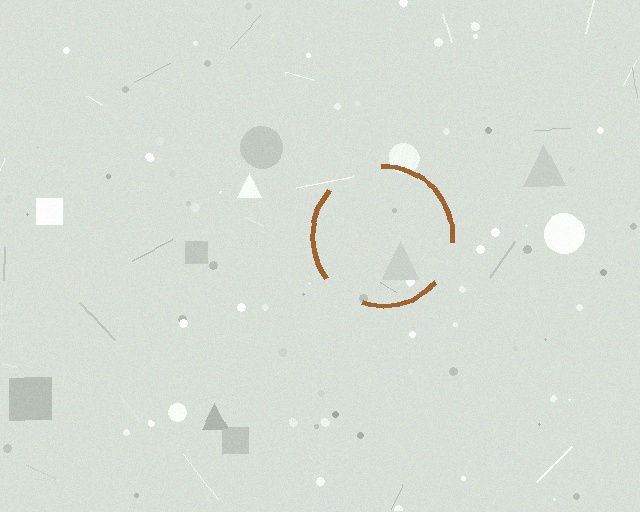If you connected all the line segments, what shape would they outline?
They would outline a circle.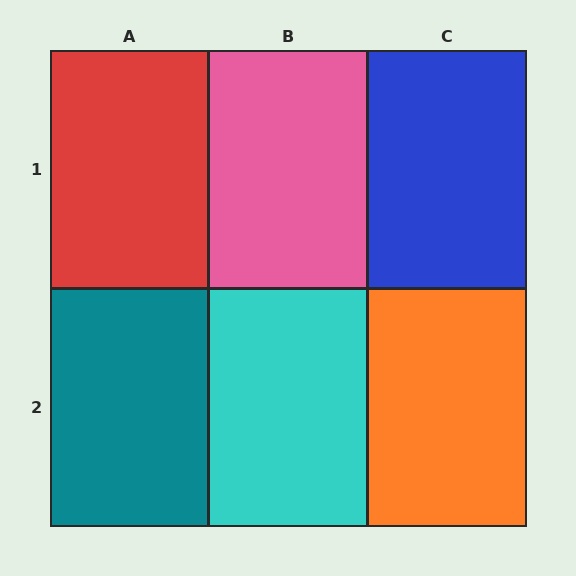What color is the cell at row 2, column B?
Cyan.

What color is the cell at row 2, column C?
Orange.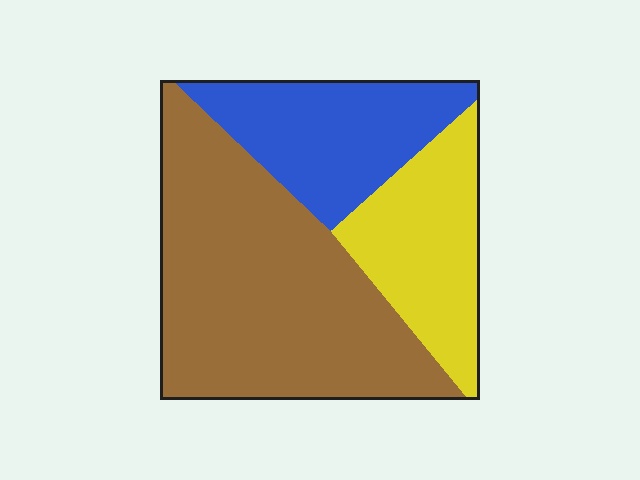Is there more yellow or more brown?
Brown.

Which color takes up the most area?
Brown, at roughly 55%.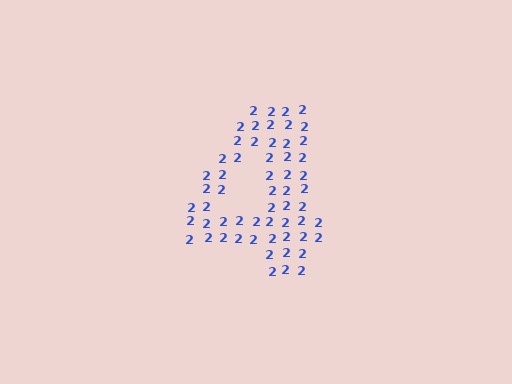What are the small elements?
The small elements are digit 2's.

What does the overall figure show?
The overall figure shows the digit 4.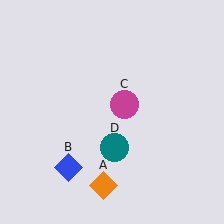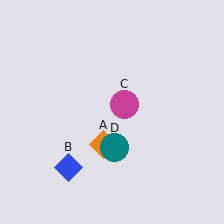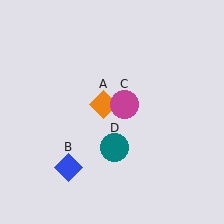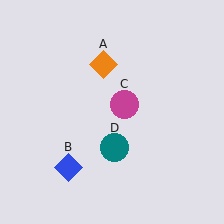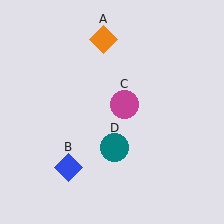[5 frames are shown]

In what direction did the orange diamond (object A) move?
The orange diamond (object A) moved up.